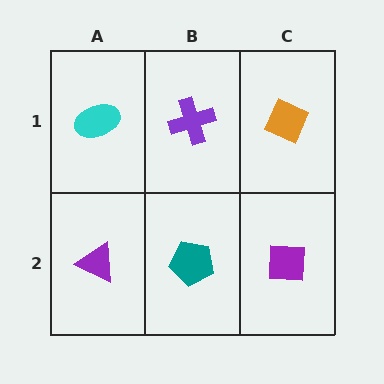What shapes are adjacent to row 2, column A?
A cyan ellipse (row 1, column A), a teal pentagon (row 2, column B).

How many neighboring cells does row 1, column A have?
2.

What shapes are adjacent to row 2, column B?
A purple cross (row 1, column B), a purple triangle (row 2, column A), a purple square (row 2, column C).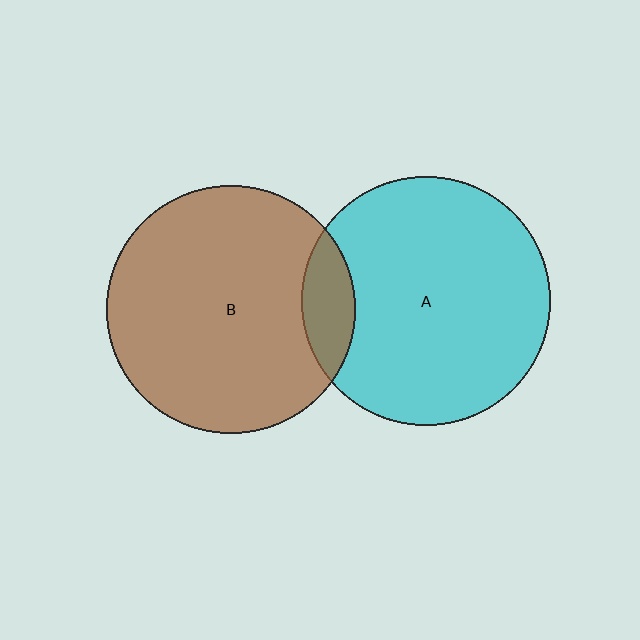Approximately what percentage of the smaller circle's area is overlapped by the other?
Approximately 10%.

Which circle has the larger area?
Circle A (cyan).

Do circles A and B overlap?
Yes.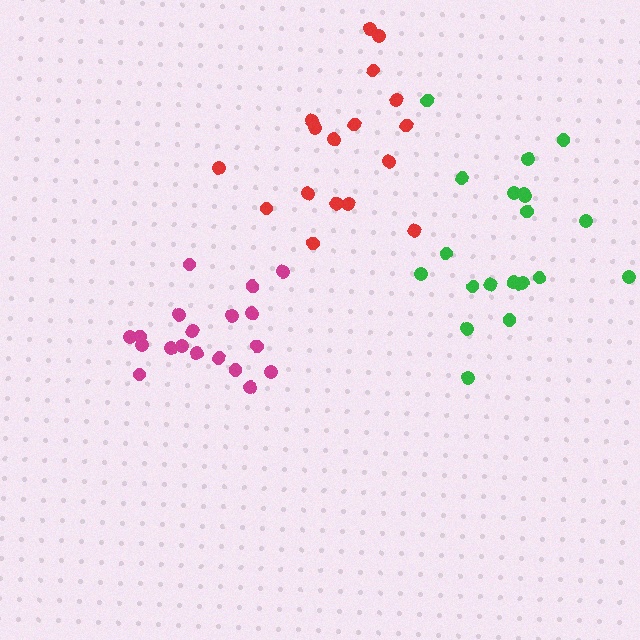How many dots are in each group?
Group 1: 19 dots, Group 2: 17 dots, Group 3: 21 dots (57 total).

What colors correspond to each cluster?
The clusters are colored: magenta, red, green.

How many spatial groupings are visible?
There are 3 spatial groupings.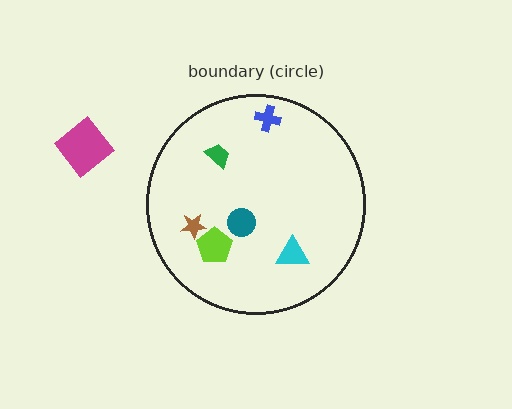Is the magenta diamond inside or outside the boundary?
Outside.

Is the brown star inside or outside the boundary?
Inside.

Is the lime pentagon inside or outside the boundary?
Inside.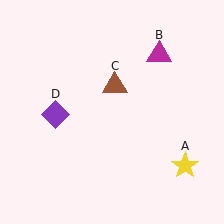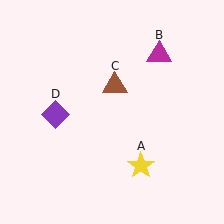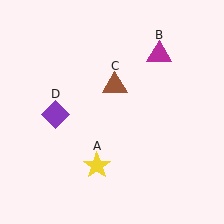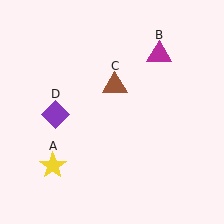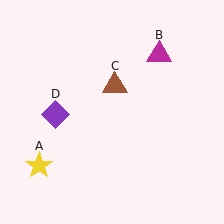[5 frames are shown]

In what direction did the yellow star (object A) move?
The yellow star (object A) moved left.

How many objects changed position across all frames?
1 object changed position: yellow star (object A).